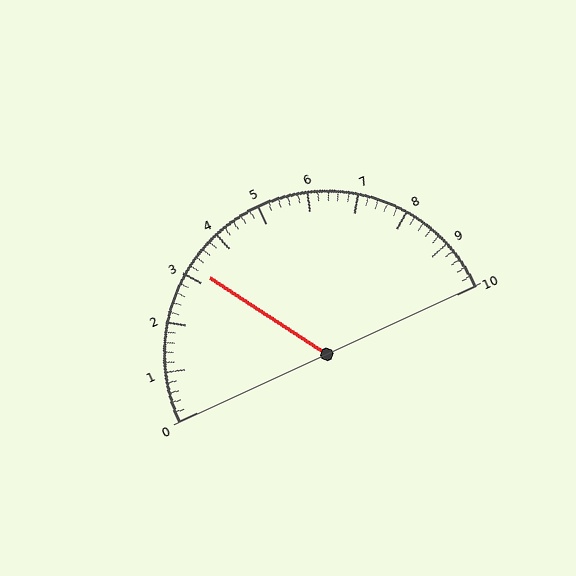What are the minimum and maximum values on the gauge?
The gauge ranges from 0 to 10.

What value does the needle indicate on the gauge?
The needle indicates approximately 3.2.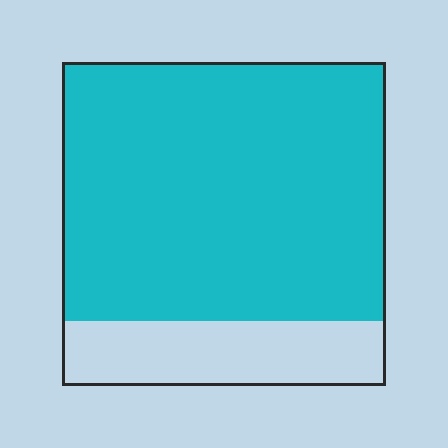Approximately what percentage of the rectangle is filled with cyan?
Approximately 80%.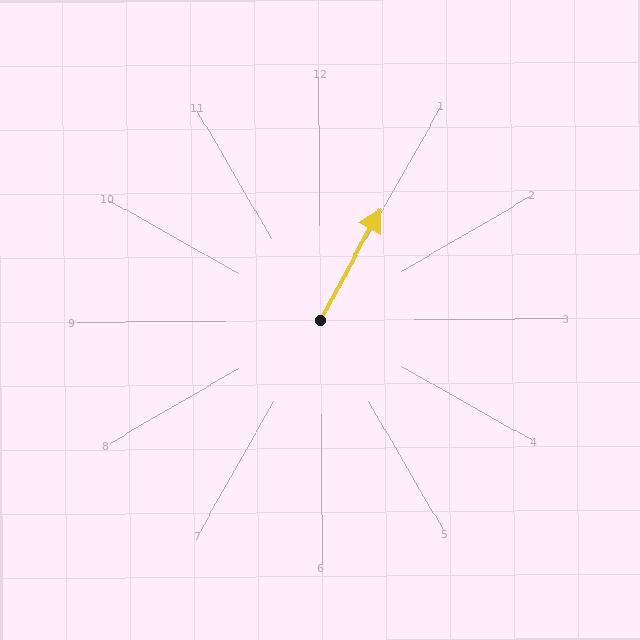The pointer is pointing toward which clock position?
Roughly 1 o'clock.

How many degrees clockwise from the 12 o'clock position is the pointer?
Approximately 29 degrees.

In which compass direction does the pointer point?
Northeast.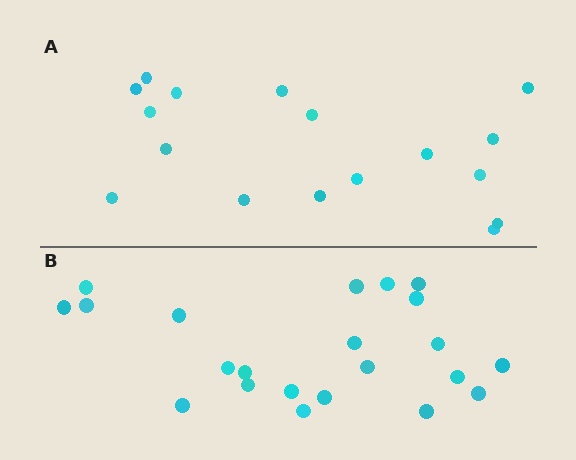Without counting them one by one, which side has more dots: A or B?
Region B (the bottom region) has more dots.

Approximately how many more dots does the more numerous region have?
Region B has about 5 more dots than region A.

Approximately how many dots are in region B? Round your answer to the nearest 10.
About 20 dots. (The exact count is 22, which rounds to 20.)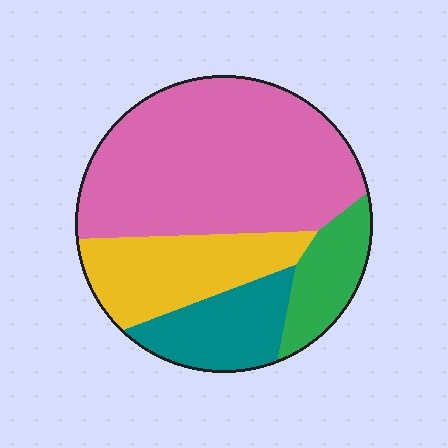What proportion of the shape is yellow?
Yellow takes up about one fifth (1/5) of the shape.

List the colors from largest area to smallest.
From largest to smallest: pink, yellow, teal, green.